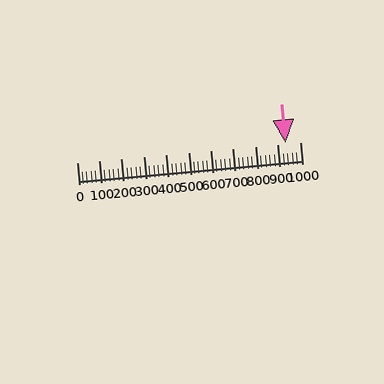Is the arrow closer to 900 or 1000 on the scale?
The arrow is closer to 900.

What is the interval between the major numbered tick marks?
The major tick marks are spaced 100 units apart.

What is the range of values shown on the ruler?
The ruler shows values from 0 to 1000.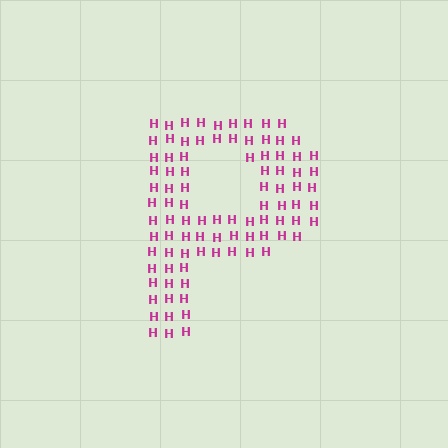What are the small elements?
The small elements are letter H's.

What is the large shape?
The large shape is the letter P.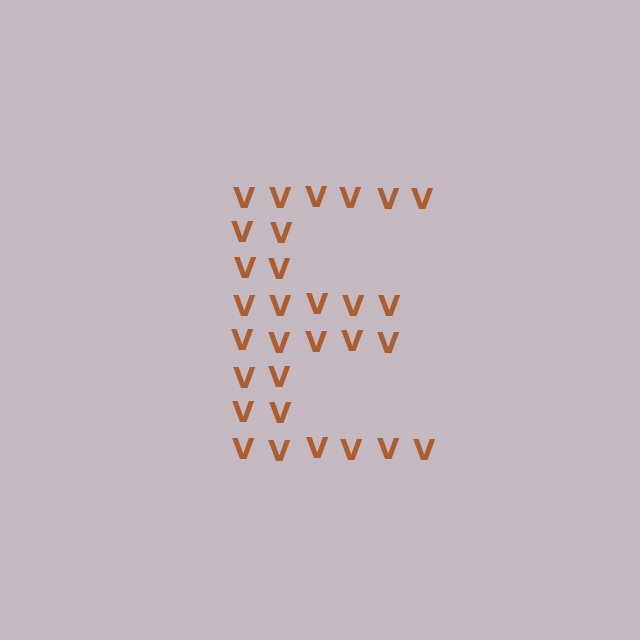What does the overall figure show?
The overall figure shows the letter E.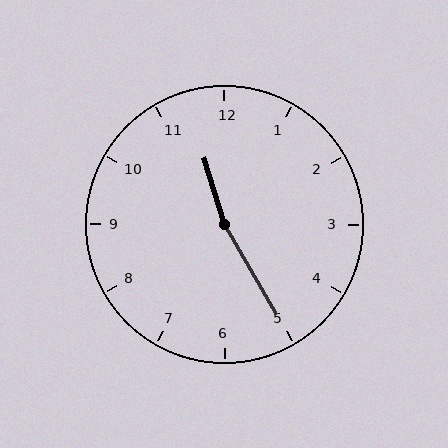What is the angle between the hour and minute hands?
Approximately 168 degrees.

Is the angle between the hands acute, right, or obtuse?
It is obtuse.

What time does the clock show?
11:25.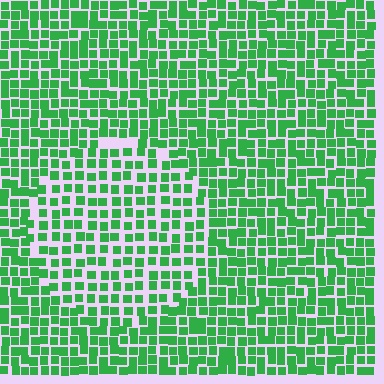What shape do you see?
I see a circle.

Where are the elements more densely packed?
The elements are more densely packed outside the circle boundary.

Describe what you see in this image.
The image contains small green elements arranged at two different densities. A circle-shaped region is visible where the elements are less densely packed than the surrounding area.